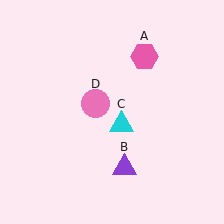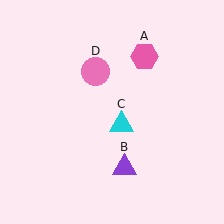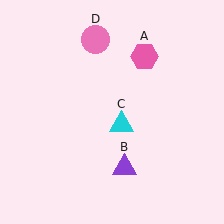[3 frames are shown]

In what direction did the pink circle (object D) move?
The pink circle (object D) moved up.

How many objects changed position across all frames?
1 object changed position: pink circle (object D).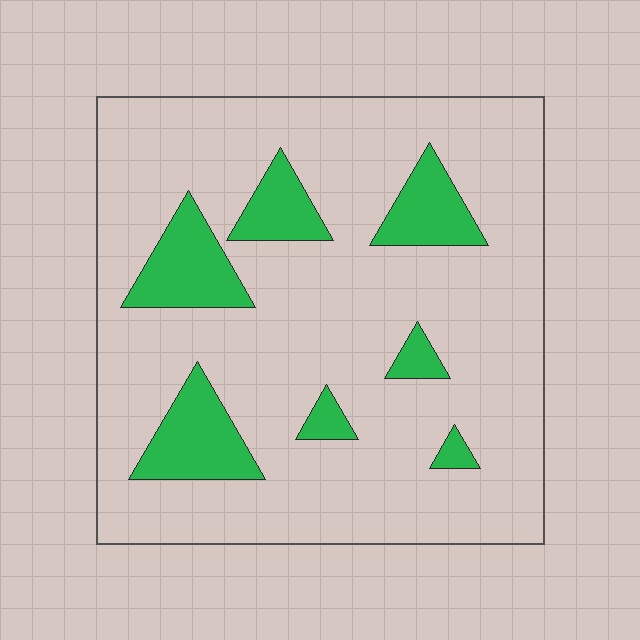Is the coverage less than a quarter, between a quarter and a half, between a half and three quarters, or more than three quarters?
Less than a quarter.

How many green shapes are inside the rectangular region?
7.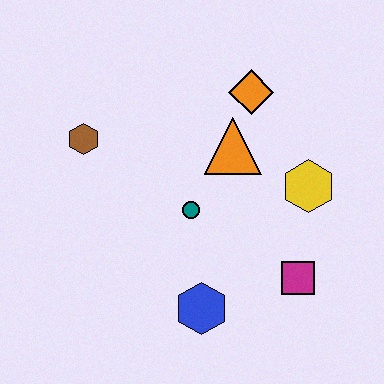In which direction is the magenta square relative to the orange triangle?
The magenta square is below the orange triangle.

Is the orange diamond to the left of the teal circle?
No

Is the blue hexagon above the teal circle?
No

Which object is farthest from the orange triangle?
The blue hexagon is farthest from the orange triangle.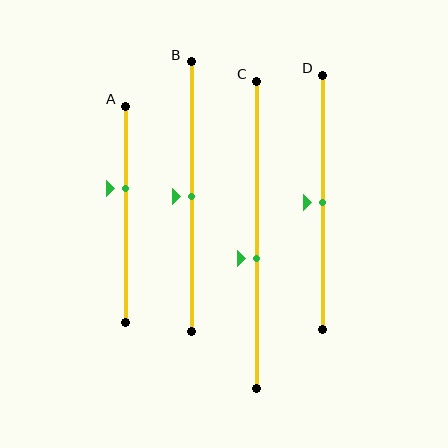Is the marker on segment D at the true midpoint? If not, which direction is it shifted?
Yes, the marker on segment D is at the true midpoint.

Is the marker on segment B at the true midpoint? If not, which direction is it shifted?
Yes, the marker on segment B is at the true midpoint.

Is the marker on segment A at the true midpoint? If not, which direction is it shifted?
No, the marker on segment A is shifted upward by about 12% of the segment length.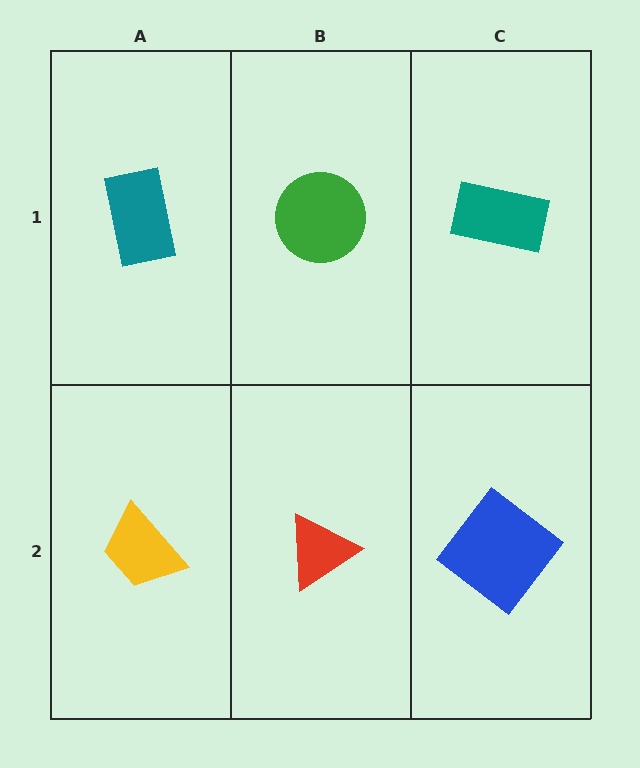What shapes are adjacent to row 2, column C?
A teal rectangle (row 1, column C), a red triangle (row 2, column B).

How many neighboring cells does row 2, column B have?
3.